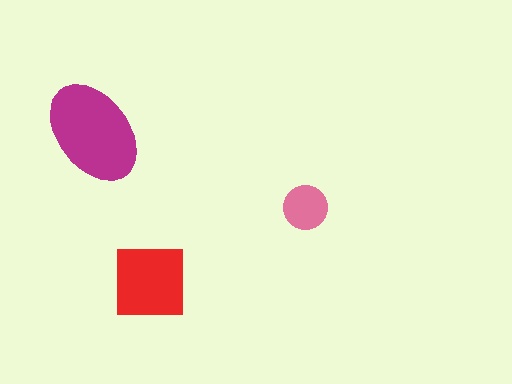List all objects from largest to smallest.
The magenta ellipse, the red square, the pink circle.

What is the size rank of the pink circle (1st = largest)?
3rd.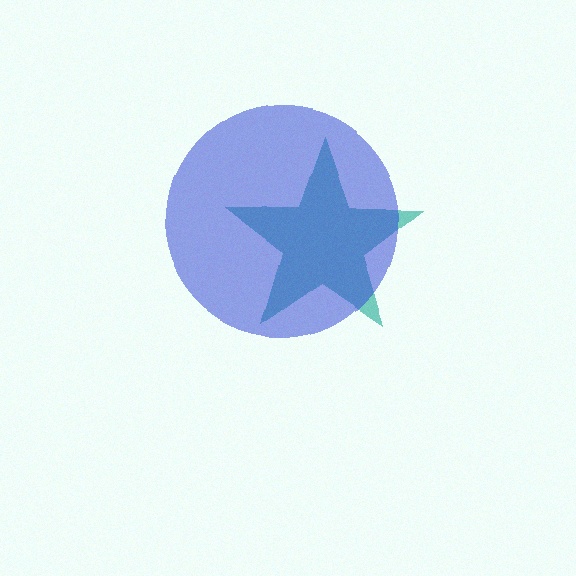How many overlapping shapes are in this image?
There are 2 overlapping shapes in the image.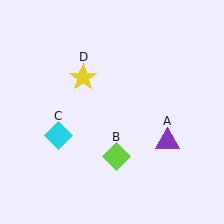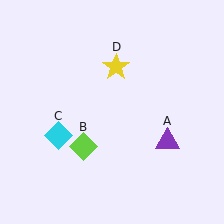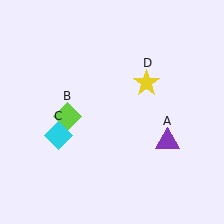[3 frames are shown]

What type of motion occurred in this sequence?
The lime diamond (object B), yellow star (object D) rotated clockwise around the center of the scene.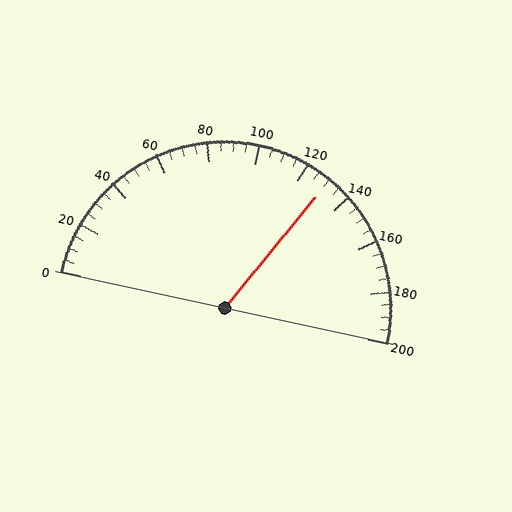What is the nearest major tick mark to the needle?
The nearest major tick mark is 120.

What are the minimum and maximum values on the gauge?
The gauge ranges from 0 to 200.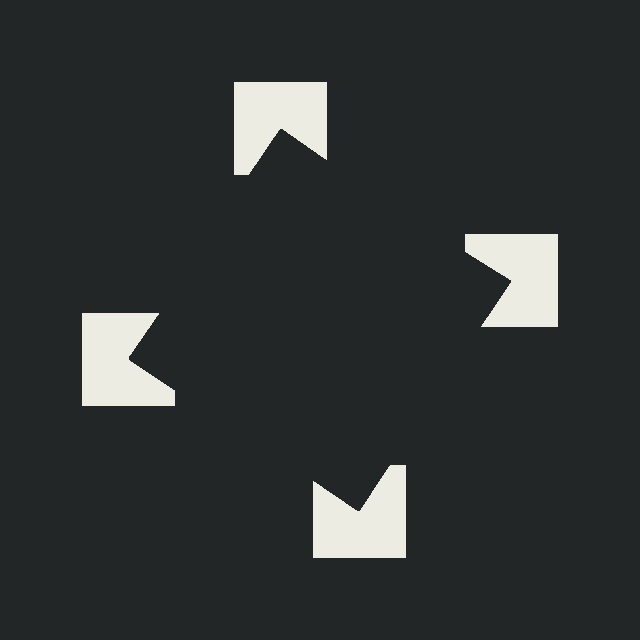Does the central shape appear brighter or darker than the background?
It typically appears slightly darker than the background, even though no actual brightness change is drawn.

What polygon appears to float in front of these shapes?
An illusory square — its edges are inferred from the aligned wedge cuts in the notched squares, not physically drawn.